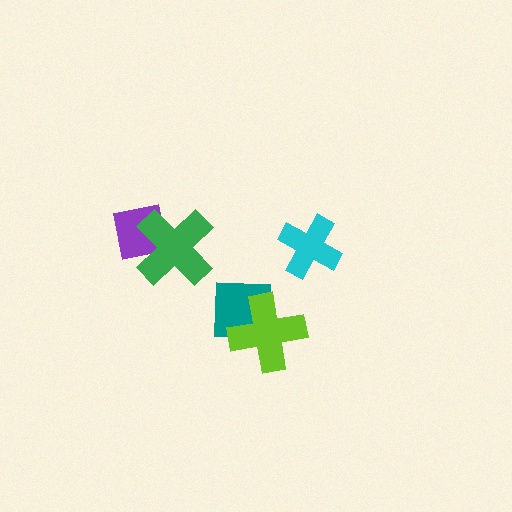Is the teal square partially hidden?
Yes, it is partially covered by another shape.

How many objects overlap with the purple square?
1 object overlaps with the purple square.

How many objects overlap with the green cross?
1 object overlaps with the green cross.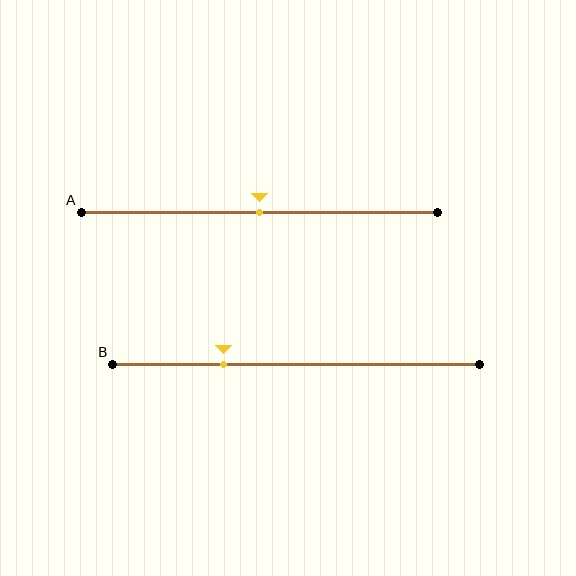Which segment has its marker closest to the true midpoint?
Segment A has its marker closest to the true midpoint.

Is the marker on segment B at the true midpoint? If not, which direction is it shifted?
No, the marker on segment B is shifted to the left by about 20% of the segment length.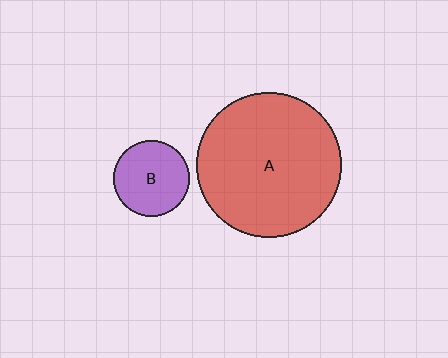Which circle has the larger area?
Circle A (red).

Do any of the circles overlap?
No, none of the circles overlap.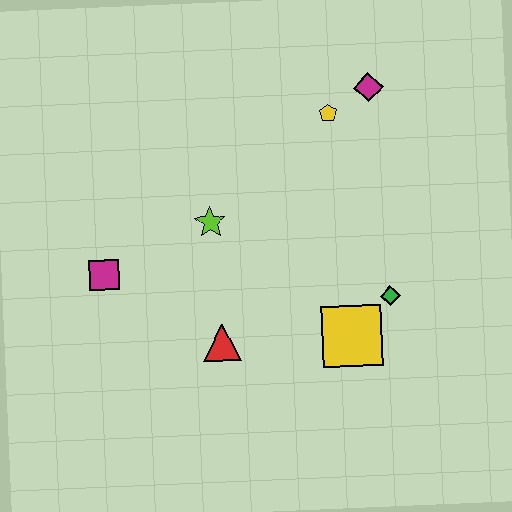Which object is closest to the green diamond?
The yellow square is closest to the green diamond.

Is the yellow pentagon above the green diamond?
Yes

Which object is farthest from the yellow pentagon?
The magenta square is farthest from the yellow pentagon.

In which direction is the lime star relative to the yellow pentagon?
The lime star is to the left of the yellow pentagon.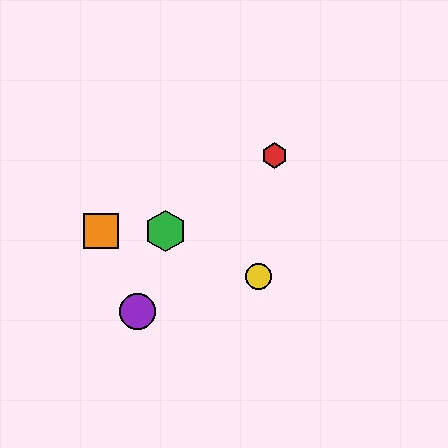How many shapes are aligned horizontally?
3 shapes (the blue circle, the green hexagon, the orange square) are aligned horizontally.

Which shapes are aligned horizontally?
The blue circle, the green hexagon, the orange square are aligned horizontally.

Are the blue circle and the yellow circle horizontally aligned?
No, the blue circle is at y≈231 and the yellow circle is at y≈277.